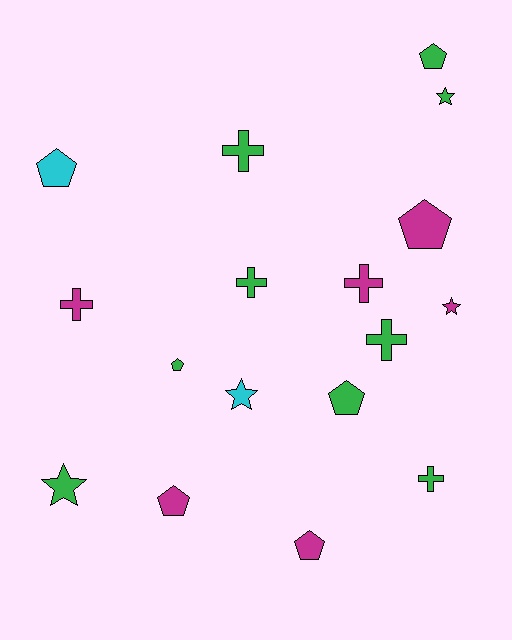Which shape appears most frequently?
Pentagon, with 7 objects.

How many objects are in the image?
There are 17 objects.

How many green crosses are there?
There are 4 green crosses.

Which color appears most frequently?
Green, with 9 objects.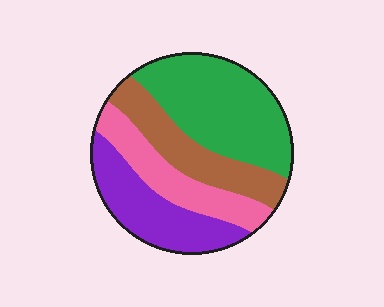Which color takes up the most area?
Green, at roughly 35%.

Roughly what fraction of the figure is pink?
Pink takes up about one fifth (1/5) of the figure.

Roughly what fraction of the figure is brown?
Brown covers 21% of the figure.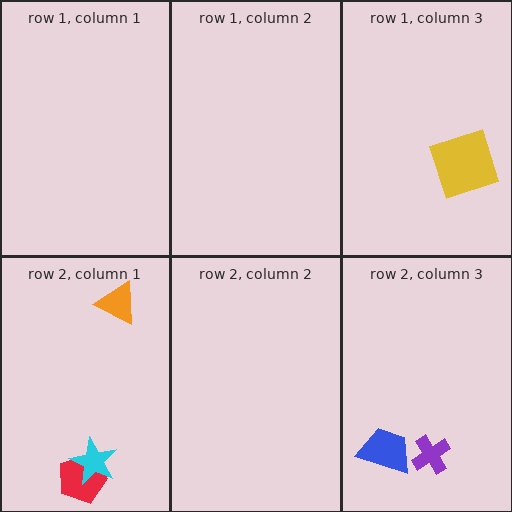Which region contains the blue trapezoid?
The row 2, column 3 region.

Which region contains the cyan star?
The row 2, column 1 region.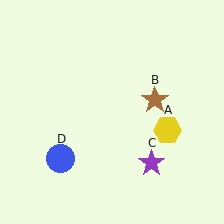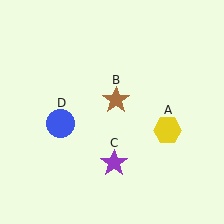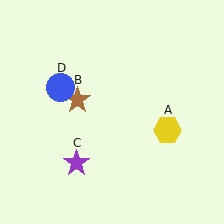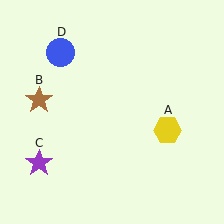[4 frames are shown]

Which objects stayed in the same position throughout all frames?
Yellow hexagon (object A) remained stationary.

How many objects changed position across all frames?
3 objects changed position: brown star (object B), purple star (object C), blue circle (object D).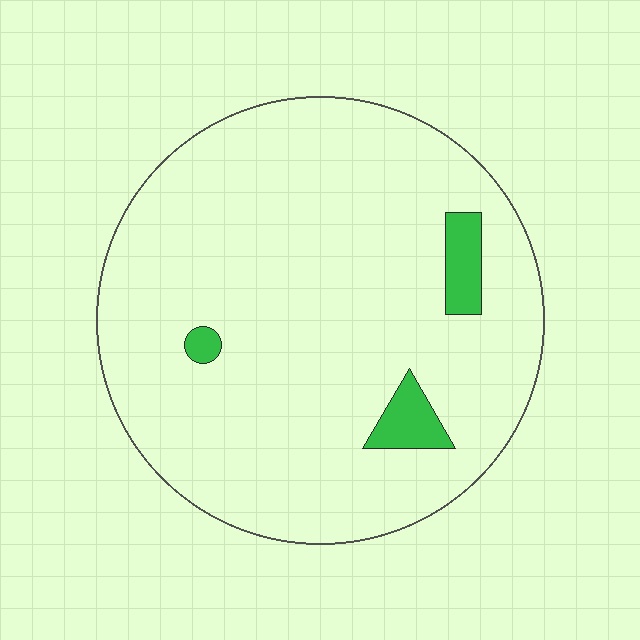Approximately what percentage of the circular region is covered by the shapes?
Approximately 5%.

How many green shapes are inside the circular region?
3.